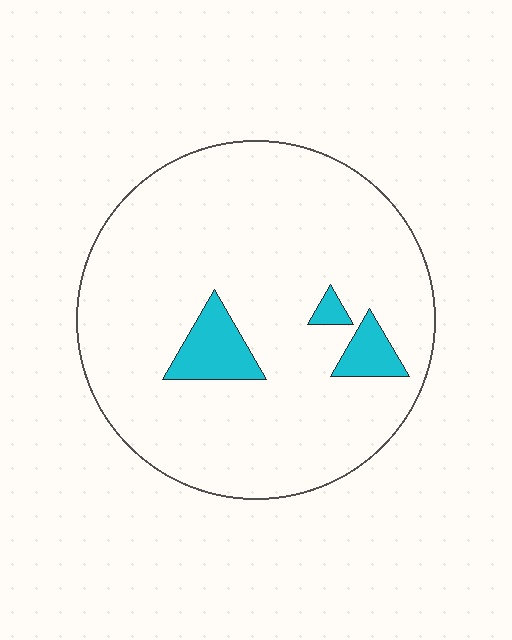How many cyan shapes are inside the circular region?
3.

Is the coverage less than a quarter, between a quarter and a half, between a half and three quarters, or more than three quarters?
Less than a quarter.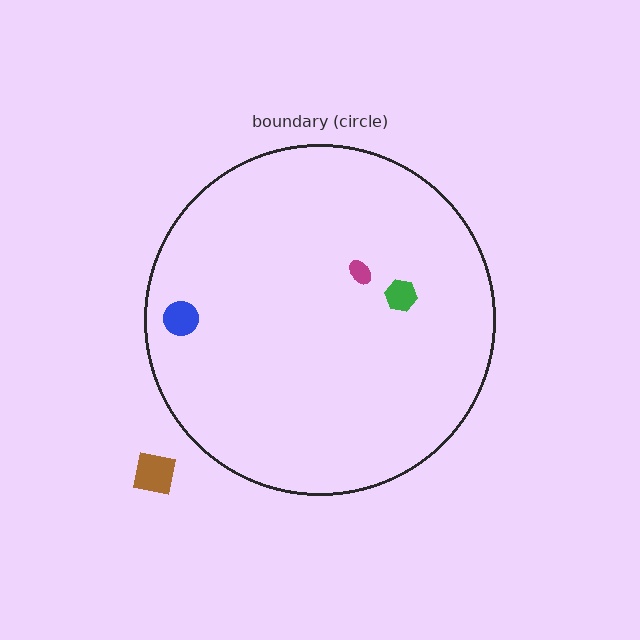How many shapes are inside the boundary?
3 inside, 1 outside.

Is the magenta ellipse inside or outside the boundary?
Inside.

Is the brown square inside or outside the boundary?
Outside.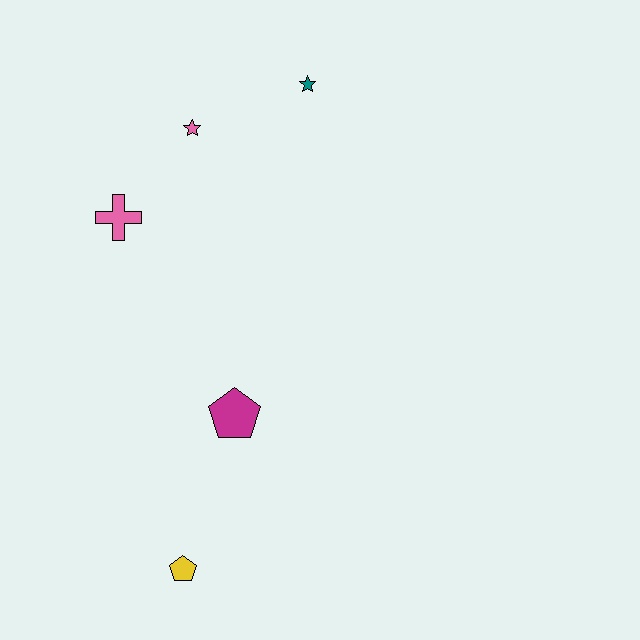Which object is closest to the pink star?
The pink cross is closest to the pink star.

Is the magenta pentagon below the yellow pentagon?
No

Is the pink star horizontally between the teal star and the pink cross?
Yes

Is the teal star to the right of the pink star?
Yes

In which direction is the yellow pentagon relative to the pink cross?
The yellow pentagon is below the pink cross.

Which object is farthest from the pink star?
The yellow pentagon is farthest from the pink star.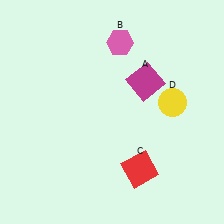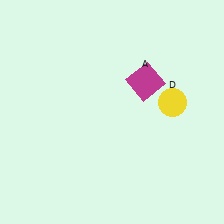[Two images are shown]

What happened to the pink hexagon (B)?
The pink hexagon (B) was removed in Image 2. It was in the top-right area of Image 1.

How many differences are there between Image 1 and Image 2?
There are 2 differences between the two images.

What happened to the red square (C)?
The red square (C) was removed in Image 2. It was in the bottom-right area of Image 1.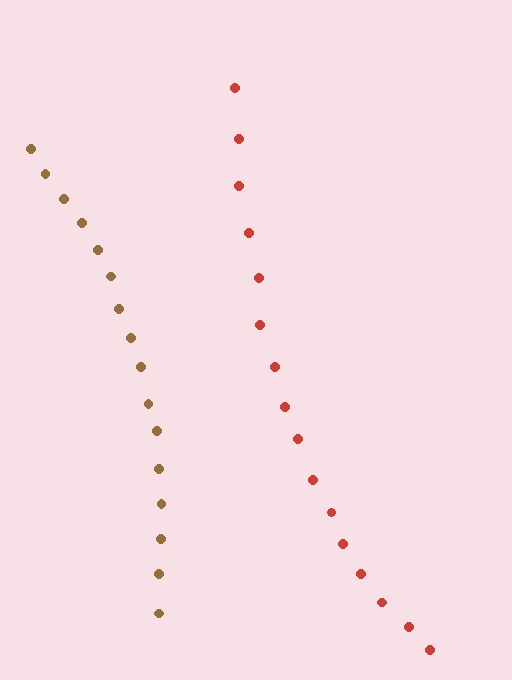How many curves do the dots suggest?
There are 2 distinct paths.